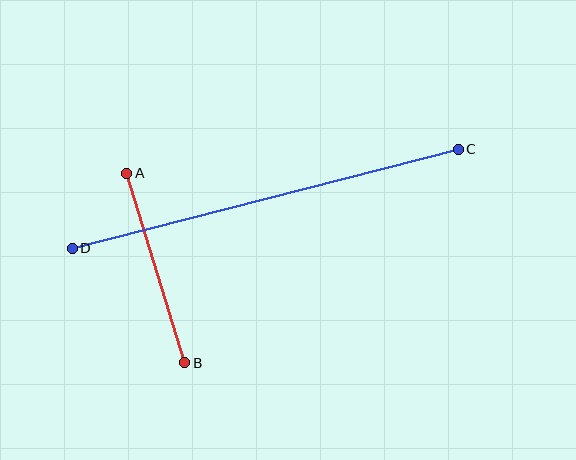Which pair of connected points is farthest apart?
Points C and D are farthest apart.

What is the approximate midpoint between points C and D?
The midpoint is at approximately (265, 199) pixels.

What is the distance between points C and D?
The distance is approximately 399 pixels.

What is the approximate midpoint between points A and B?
The midpoint is at approximately (156, 268) pixels.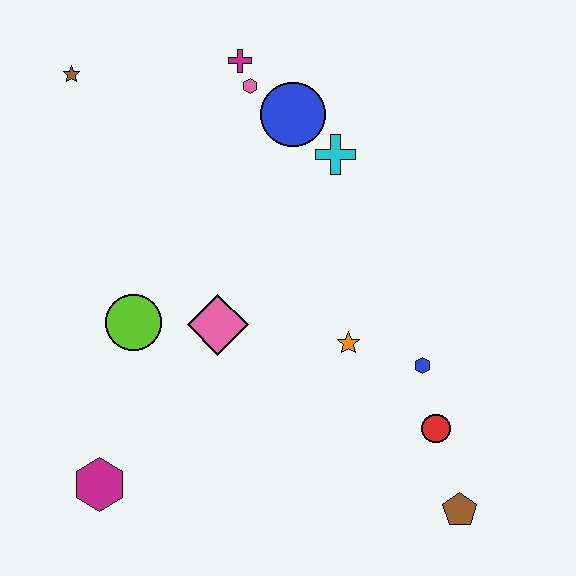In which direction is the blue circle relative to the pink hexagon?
The blue circle is to the right of the pink hexagon.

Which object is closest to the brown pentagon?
The red circle is closest to the brown pentagon.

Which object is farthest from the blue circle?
The brown pentagon is farthest from the blue circle.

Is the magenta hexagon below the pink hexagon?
Yes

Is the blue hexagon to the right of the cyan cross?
Yes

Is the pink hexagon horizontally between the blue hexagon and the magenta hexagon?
Yes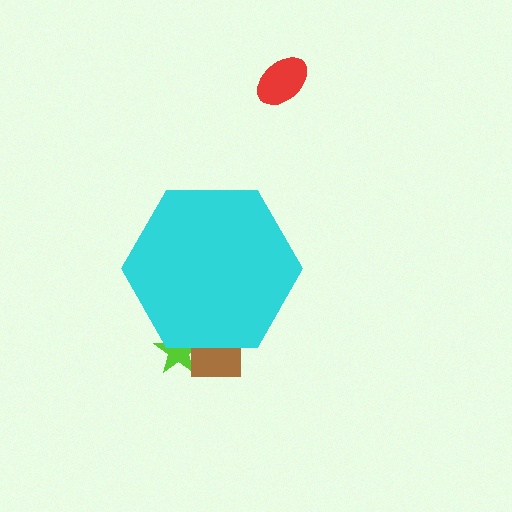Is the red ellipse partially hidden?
No, the red ellipse is fully visible.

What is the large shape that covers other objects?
A cyan hexagon.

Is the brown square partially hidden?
Yes, the brown square is partially hidden behind the cyan hexagon.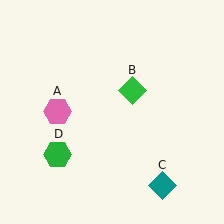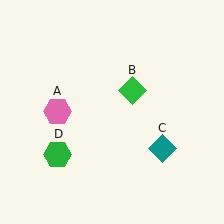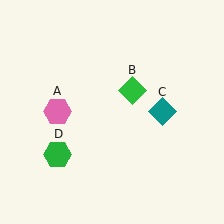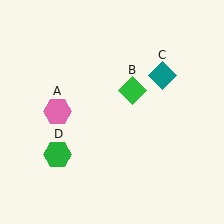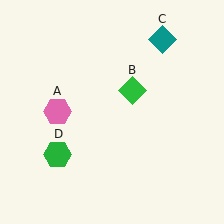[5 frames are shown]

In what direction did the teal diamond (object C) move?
The teal diamond (object C) moved up.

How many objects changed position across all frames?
1 object changed position: teal diamond (object C).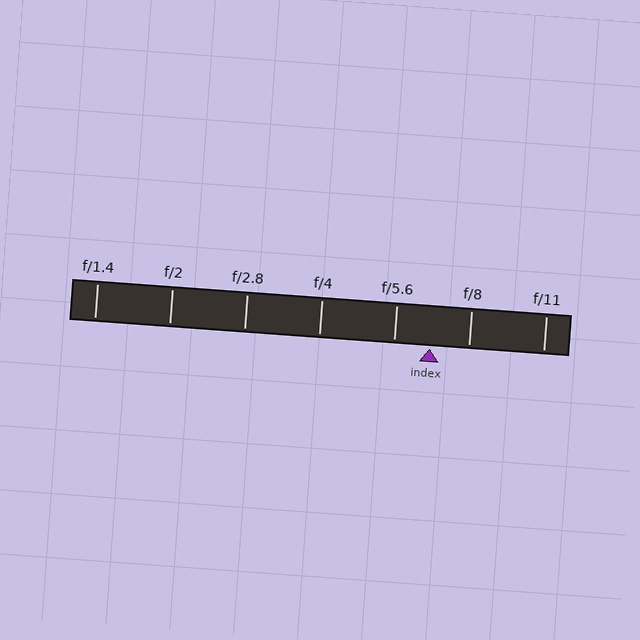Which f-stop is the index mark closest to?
The index mark is closest to f/5.6.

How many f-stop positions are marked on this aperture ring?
There are 7 f-stop positions marked.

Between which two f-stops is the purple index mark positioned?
The index mark is between f/5.6 and f/8.